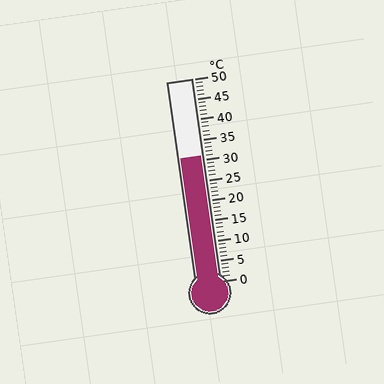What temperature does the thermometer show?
The thermometer shows approximately 31°C.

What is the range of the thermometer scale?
The thermometer scale ranges from 0°C to 50°C.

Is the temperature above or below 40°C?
The temperature is below 40°C.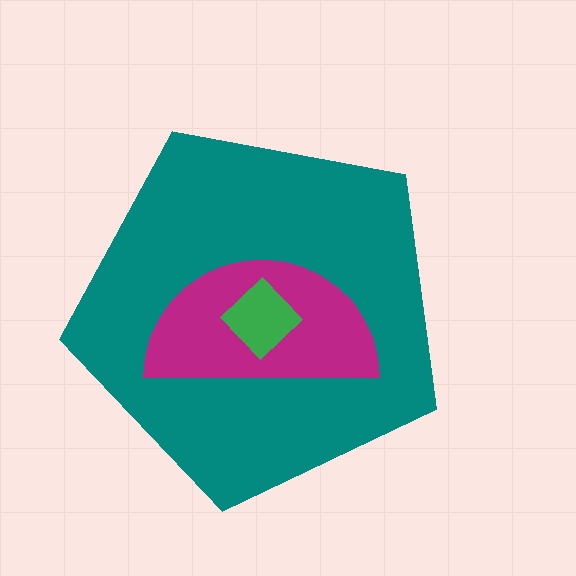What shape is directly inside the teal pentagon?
The magenta semicircle.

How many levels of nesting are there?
3.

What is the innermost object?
The green diamond.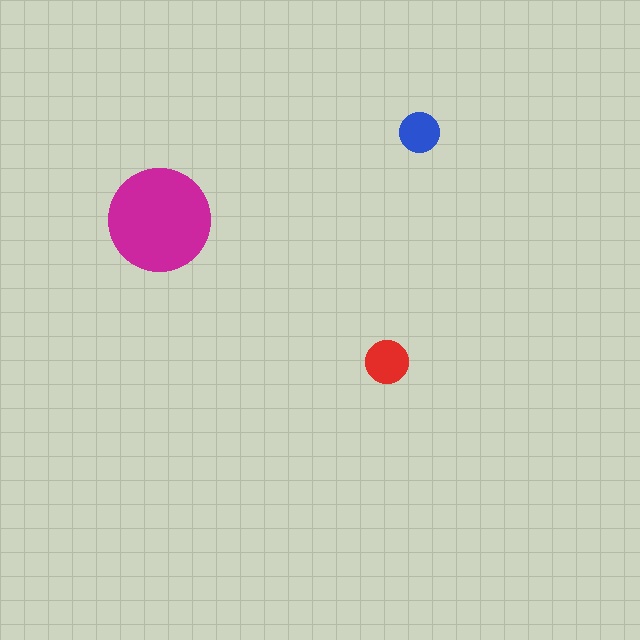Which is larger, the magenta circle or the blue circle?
The magenta one.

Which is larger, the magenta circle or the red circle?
The magenta one.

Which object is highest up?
The blue circle is topmost.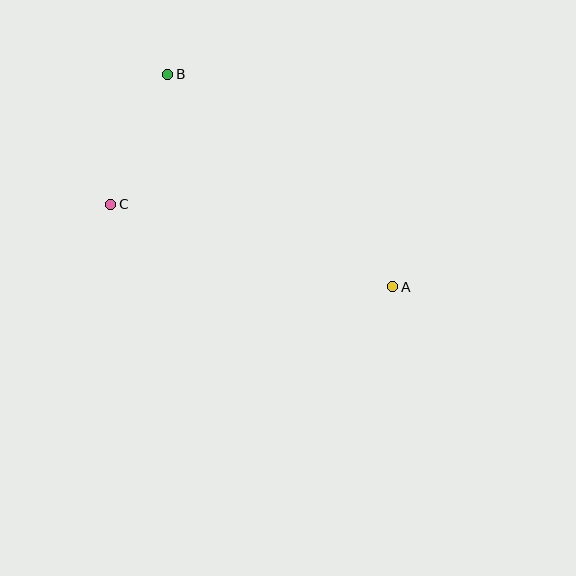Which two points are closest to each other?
Points B and C are closest to each other.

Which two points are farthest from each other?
Points A and B are farthest from each other.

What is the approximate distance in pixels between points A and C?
The distance between A and C is approximately 294 pixels.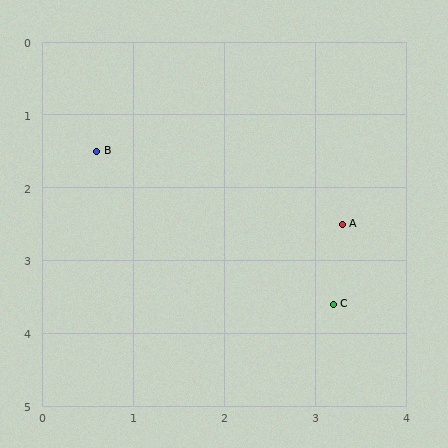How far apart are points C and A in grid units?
Points C and A are about 1.1 grid units apart.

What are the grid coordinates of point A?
Point A is at approximately (3.3, 2.5).